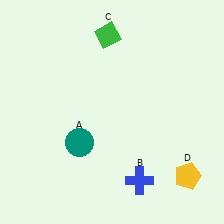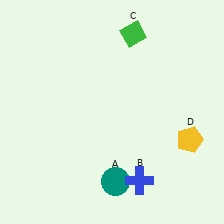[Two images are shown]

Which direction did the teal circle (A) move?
The teal circle (A) moved down.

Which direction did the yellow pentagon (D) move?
The yellow pentagon (D) moved up.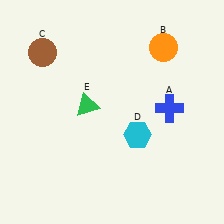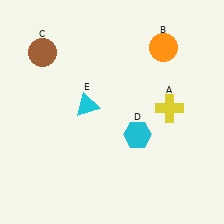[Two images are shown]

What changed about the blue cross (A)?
In Image 1, A is blue. In Image 2, it changed to yellow.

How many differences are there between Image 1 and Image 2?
There are 2 differences between the two images.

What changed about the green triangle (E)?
In Image 1, E is green. In Image 2, it changed to cyan.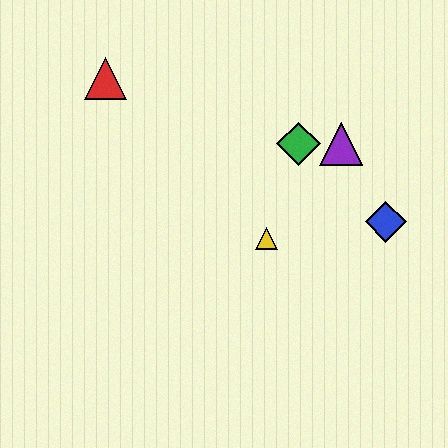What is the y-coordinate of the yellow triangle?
The yellow triangle is at y≈238.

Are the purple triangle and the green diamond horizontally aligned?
Yes, both are at y≈144.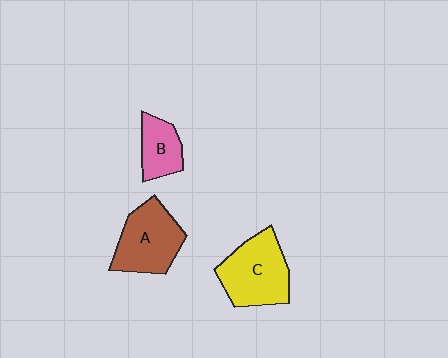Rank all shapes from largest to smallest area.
From largest to smallest: C (yellow), A (brown), B (pink).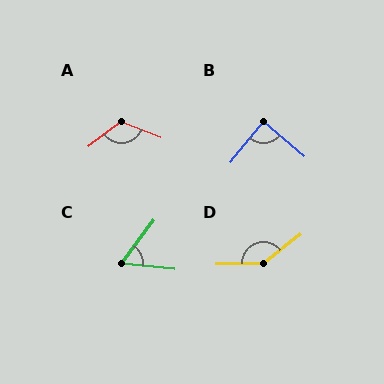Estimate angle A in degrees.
Approximately 121 degrees.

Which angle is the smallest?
C, at approximately 60 degrees.